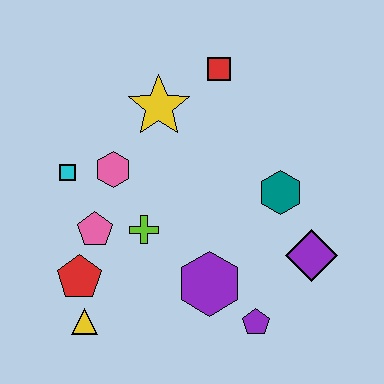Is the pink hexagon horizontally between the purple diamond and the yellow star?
No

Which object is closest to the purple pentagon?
The purple hexagon is closest to the purple pentagon.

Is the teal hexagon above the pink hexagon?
No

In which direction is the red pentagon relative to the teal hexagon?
The red pentagon is to the left of the teal hexagon.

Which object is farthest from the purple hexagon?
The red square is farthest from the purple hexagon.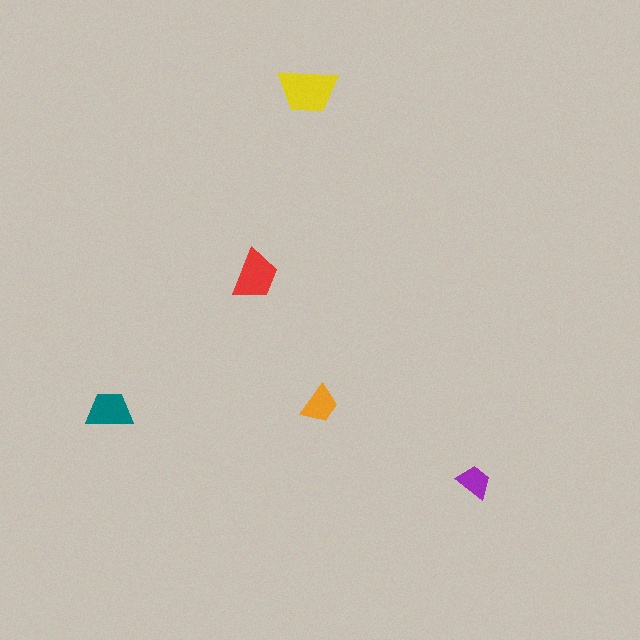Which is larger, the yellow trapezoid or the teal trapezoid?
The yellow one.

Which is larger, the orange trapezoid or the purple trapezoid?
The orange one.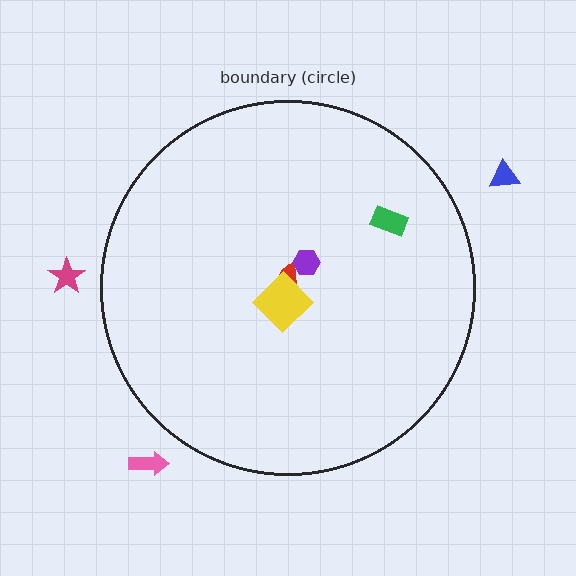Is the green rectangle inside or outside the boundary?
Inside.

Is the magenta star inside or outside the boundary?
Outside.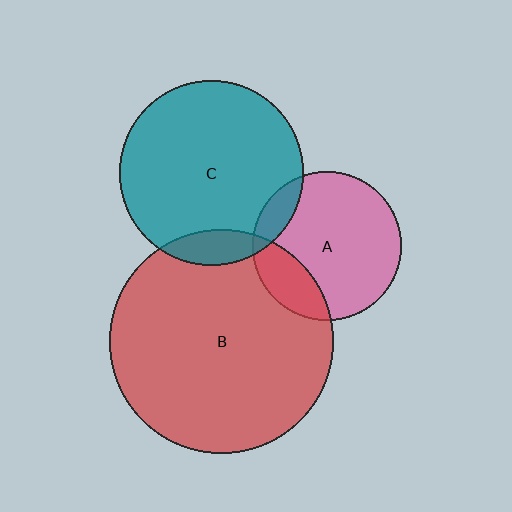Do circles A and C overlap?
Yes.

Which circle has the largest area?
Circle B (red).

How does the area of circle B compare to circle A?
Approximately 2.3 times.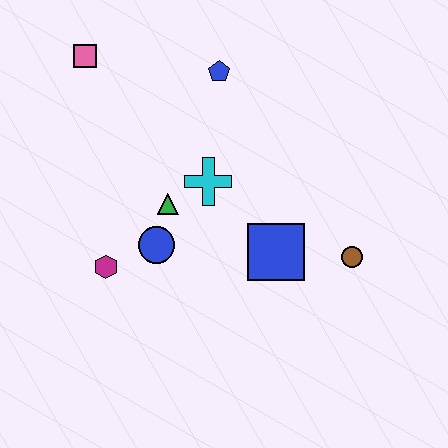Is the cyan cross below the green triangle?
No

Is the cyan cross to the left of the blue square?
Yes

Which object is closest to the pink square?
The blue pentagon is closest to the pink square.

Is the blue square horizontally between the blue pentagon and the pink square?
No